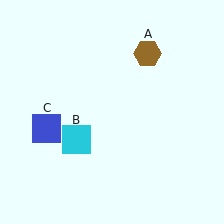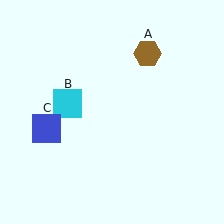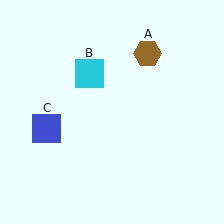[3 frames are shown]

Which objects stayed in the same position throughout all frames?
Brown hexagon (object A) and blue square (object C) remained stationary.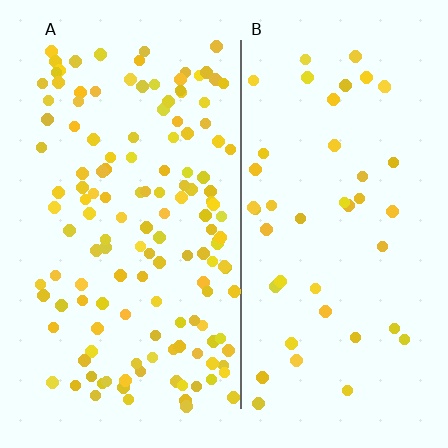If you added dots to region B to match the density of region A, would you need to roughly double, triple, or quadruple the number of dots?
Approximately triple.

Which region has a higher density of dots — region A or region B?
A (the left).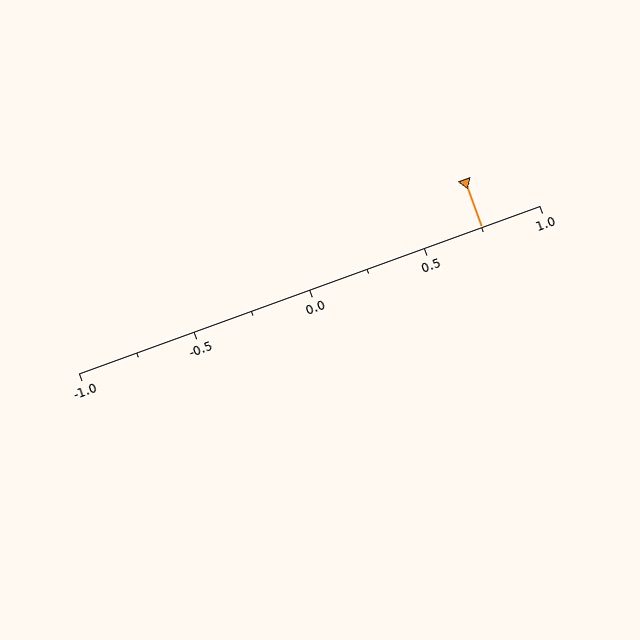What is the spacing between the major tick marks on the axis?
The major ticks are spaced 0.5 apart.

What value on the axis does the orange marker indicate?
The marker indicates approximately 0.75.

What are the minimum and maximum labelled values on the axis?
The axis runs from -1.0 to 1.0.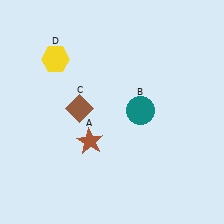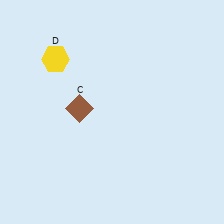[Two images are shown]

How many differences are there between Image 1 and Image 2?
There are 2 differences between the two images.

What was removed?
The teal circle (B), the brown star (A) were removed in Image 2.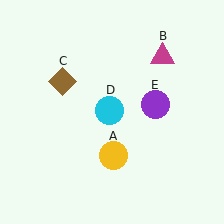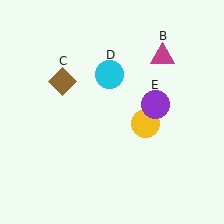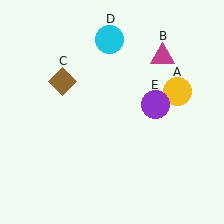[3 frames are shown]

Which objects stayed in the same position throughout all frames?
Magenta triangle (object B) and brown diamond (object C) and purple circle (object E) remained stationary.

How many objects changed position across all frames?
2 objects changed position: yellow circle (object A), cyan circle (object D).